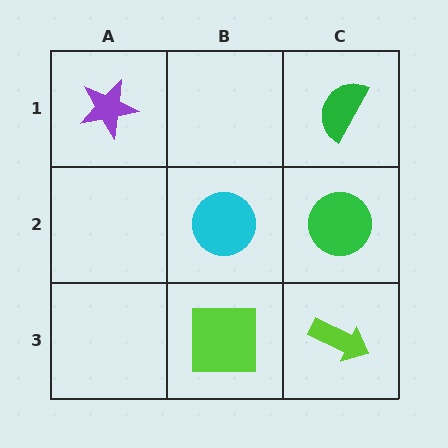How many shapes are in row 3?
2 shapes.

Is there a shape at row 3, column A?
No, that cell is empty.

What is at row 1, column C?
A green semicircle.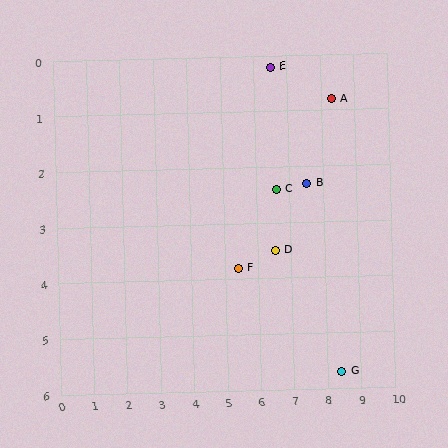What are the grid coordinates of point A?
Point A is at approximately (8.3, 0.8).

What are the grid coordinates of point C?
Point C is at approximately (6.6, 2.4).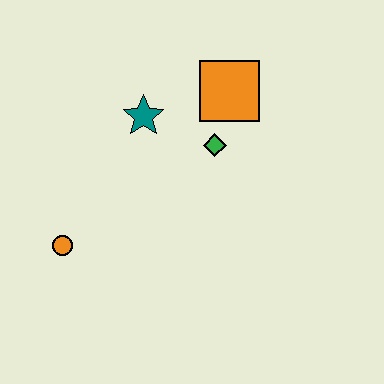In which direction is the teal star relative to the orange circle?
The teal star is above the orange circle.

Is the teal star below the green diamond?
No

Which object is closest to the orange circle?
The teal star is closest to the orange circle.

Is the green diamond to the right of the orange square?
No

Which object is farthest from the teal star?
The orange circle is farthest from the teal star.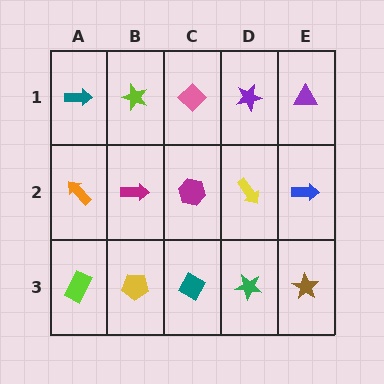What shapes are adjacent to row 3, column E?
A blue arrow (row 2, column E), a green star (row 3, column D).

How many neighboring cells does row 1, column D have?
3.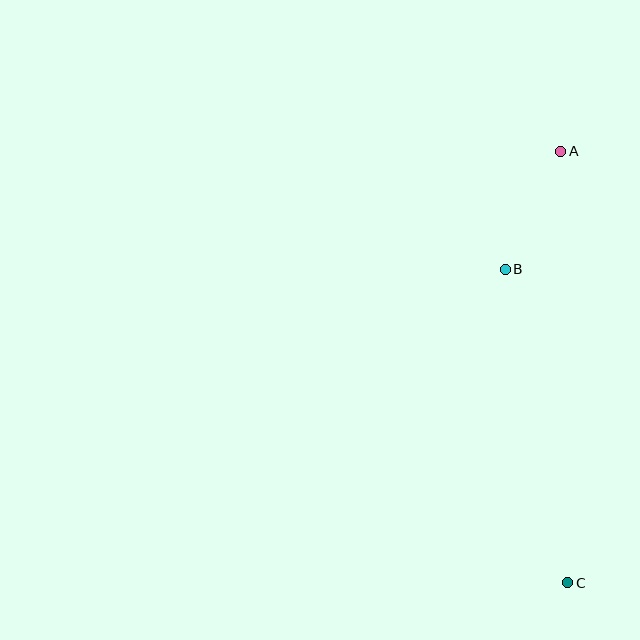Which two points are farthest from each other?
Points A and C are farthest from each other.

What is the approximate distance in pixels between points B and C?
The distance between B and C is approximately 320 pixels.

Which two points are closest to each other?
Points A and B are closest to each other.